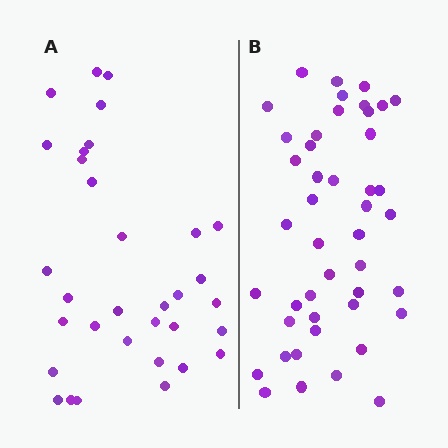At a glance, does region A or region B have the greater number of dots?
Region B (the right region) has more dots.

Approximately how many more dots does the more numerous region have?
Region B has roughly 12 or so more dots than region A.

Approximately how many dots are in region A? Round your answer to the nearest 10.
About 30 dots. (The exact count is 33, which rounds to 30.)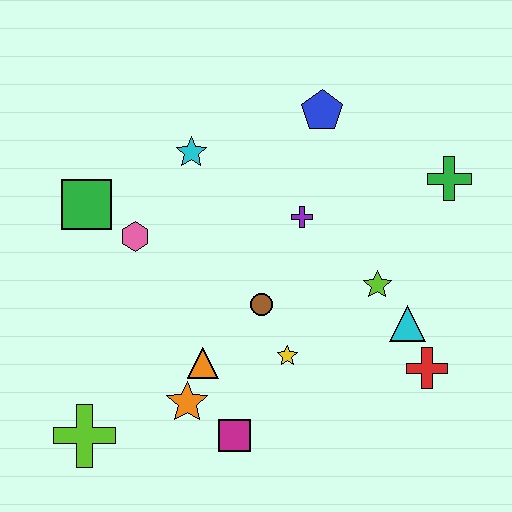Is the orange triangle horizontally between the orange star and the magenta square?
Yes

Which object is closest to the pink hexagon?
The green square is closest to the pink hexagon.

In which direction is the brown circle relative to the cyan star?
The brown circle is below the cyan star.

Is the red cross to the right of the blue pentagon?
Yes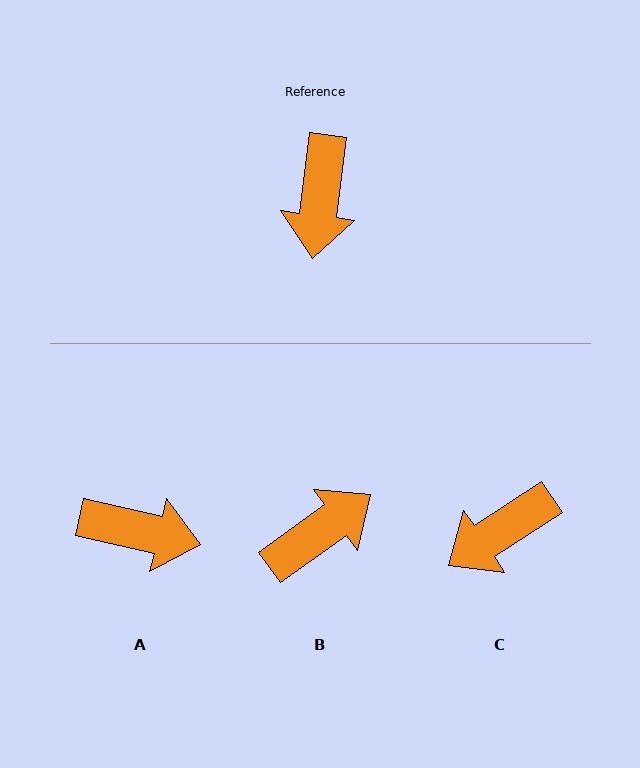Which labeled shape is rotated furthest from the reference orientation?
B, about 133 degrees away.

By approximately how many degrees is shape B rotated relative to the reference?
Approximately 133 degrees counter-clockwise.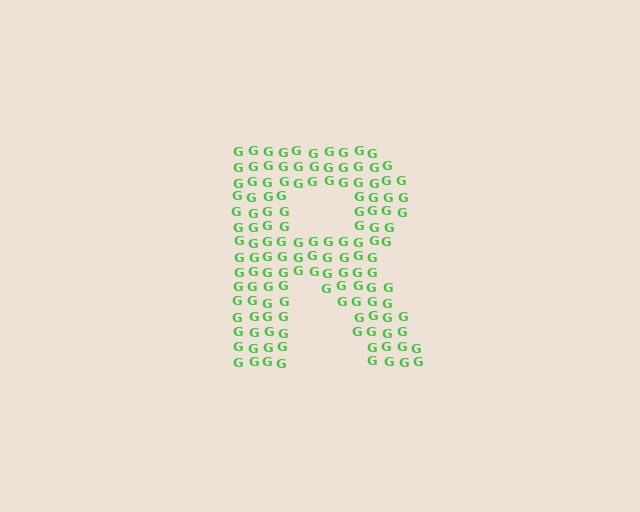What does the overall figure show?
The overall figure shows the letter R.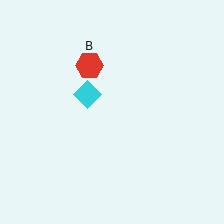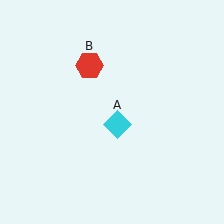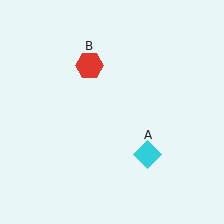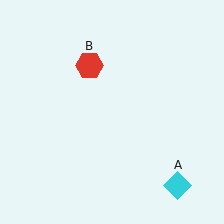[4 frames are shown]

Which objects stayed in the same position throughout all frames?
Red hexagon (object B) remained stationary.